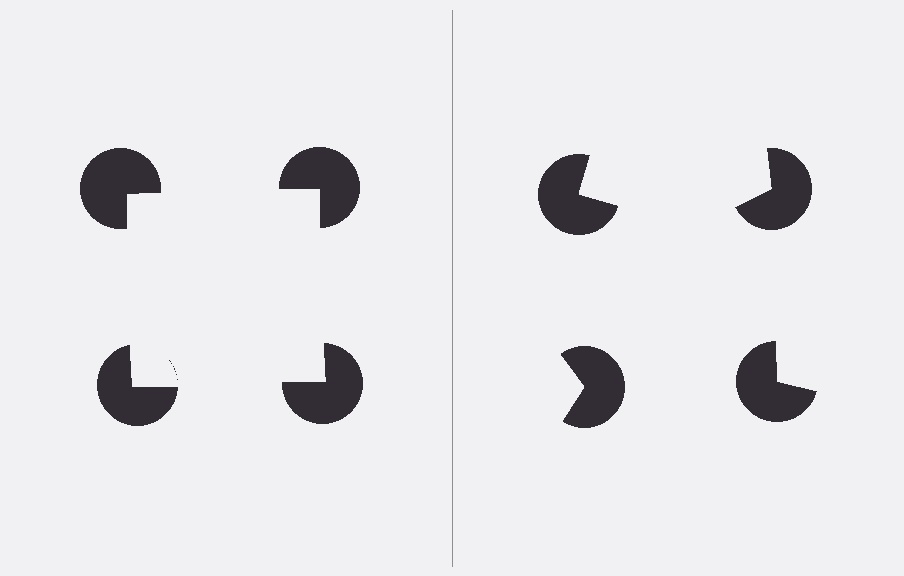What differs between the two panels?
The pac-man discs are positioned identically on both sides; only the wedge orientations differ. On the left they align to a square; on the right they are misaligned.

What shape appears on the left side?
An illusory square.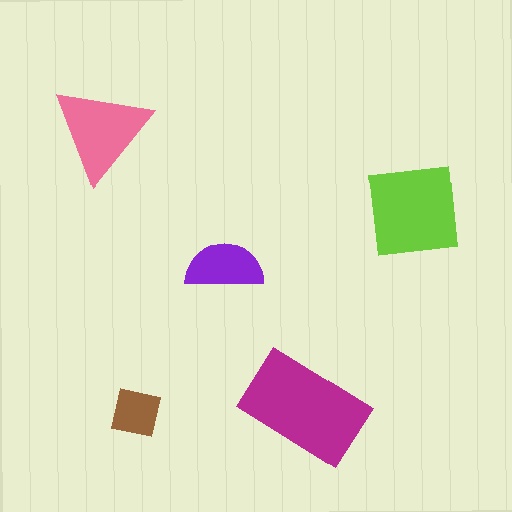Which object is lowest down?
The brown square is bottommost.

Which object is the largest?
The magenta rectangle.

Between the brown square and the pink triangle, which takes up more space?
The pink triangle.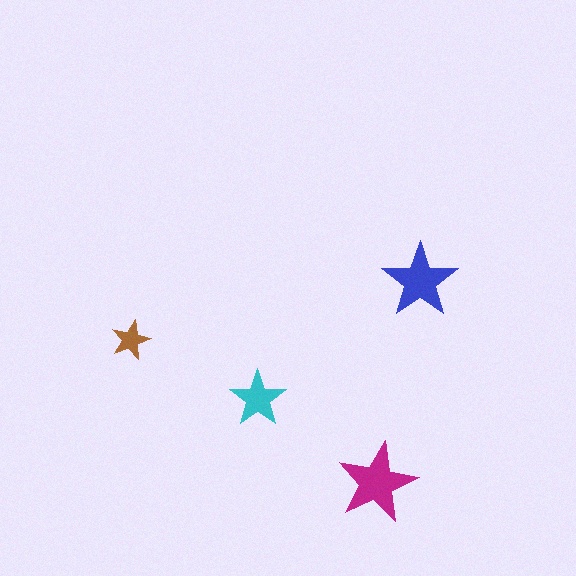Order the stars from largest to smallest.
the magenta one, the blue one, the cyan one, the brown one.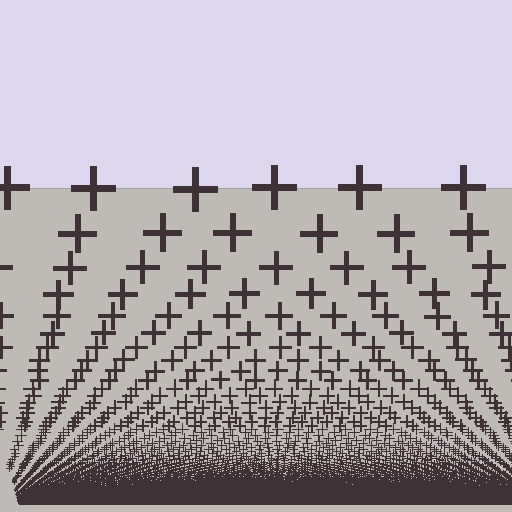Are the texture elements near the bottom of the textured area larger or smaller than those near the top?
Smaller. The gradient is inverted — elements near the bottom are smaller and denser.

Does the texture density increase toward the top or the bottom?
Density increases toward the bottom.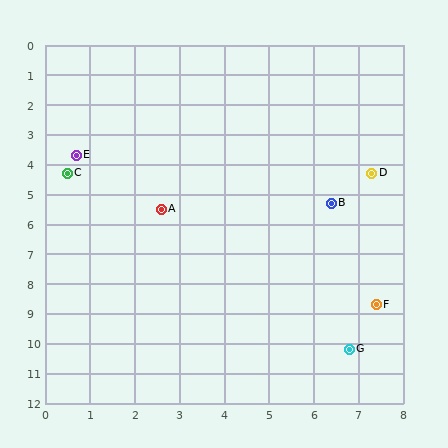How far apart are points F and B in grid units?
Points F and B are about 3.5 grid units apart.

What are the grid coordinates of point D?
Point D is at approximately (7.3, 4.3).